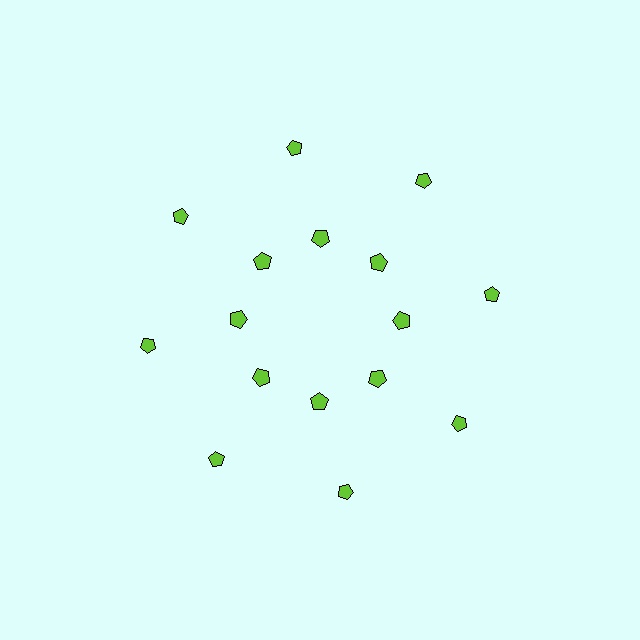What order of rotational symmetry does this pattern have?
This pattern has 8-fold rotational symmetry.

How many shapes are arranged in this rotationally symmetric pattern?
There are 16 shapes, arranged in 8 groups of 2.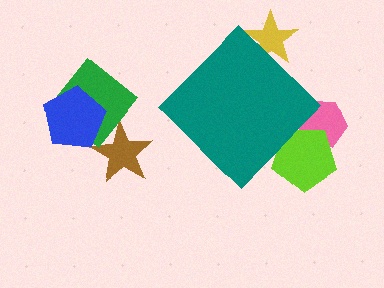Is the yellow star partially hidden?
Yes, the yellow star is partially hidden behind the teal diamond.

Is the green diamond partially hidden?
No, the green diamond is fully visible.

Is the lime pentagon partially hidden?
Yes, the lime pentagon is partially hidden behind the teal diamond.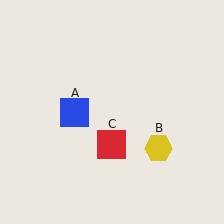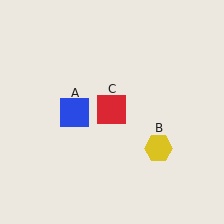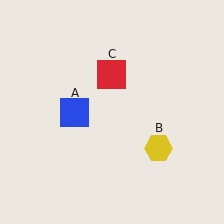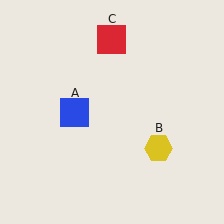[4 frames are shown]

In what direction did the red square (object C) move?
The red square (object C) moved up.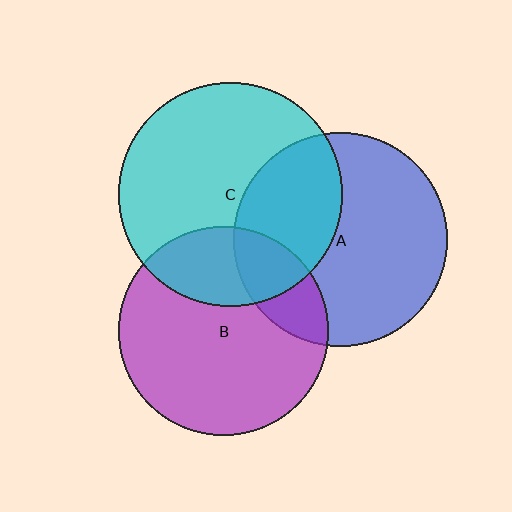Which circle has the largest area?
Circle C (cyan).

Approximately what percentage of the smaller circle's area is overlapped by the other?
Approximately 20%.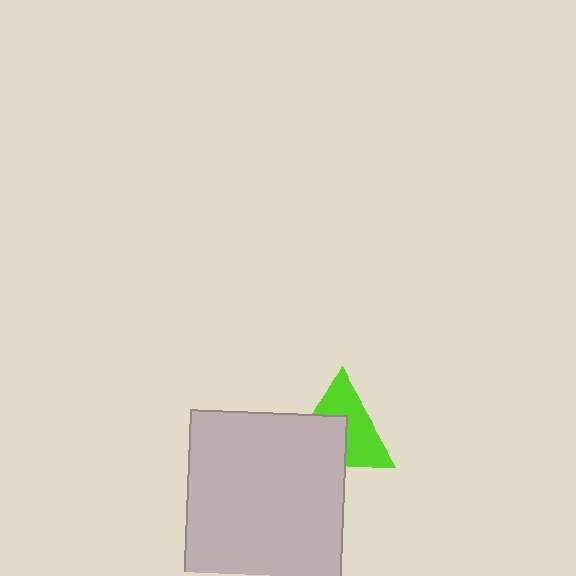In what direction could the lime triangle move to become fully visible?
The lime triangle could move toward the upper-right. That would shift it out from behind the light gray rectangle entirely.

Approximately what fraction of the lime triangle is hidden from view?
Roughly 45% of the lime triangle is hidden behind the light gray rectangle.